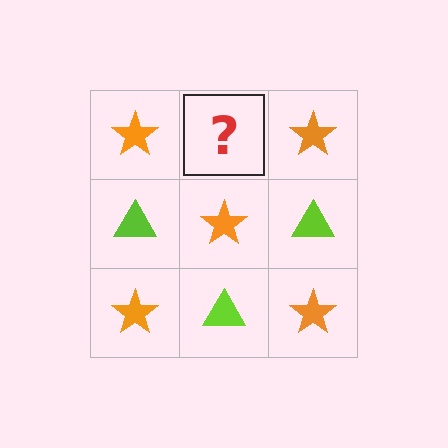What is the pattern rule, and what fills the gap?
The rule is that it alternates orange star and lime triangle in a checkerboard pattern. The gap should be filled with a lime triangle.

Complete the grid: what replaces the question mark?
The question mark should be replaced with a lime triangle.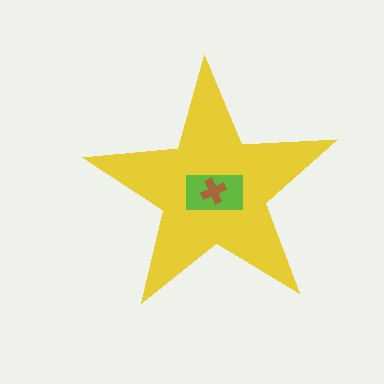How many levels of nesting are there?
3.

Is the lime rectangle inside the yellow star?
Yes.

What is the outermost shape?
The yellow star.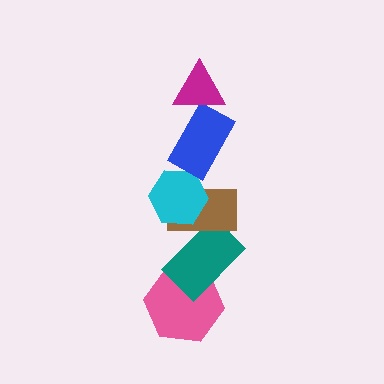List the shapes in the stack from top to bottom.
From top to bottom: the magenta triangle, the blue rectangle, the cyan hexagon, the brown rectangle, the teal rectangle, the pink hexagon.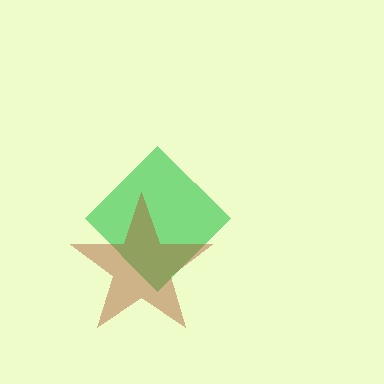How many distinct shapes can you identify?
There are 2 distinct shapes: a green diamond, a brown star.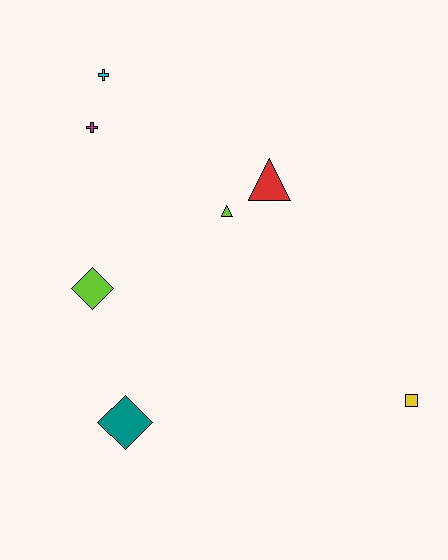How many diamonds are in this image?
There are 2 diamonds.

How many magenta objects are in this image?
There is 1 magenta object.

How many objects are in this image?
There are 7 objects.